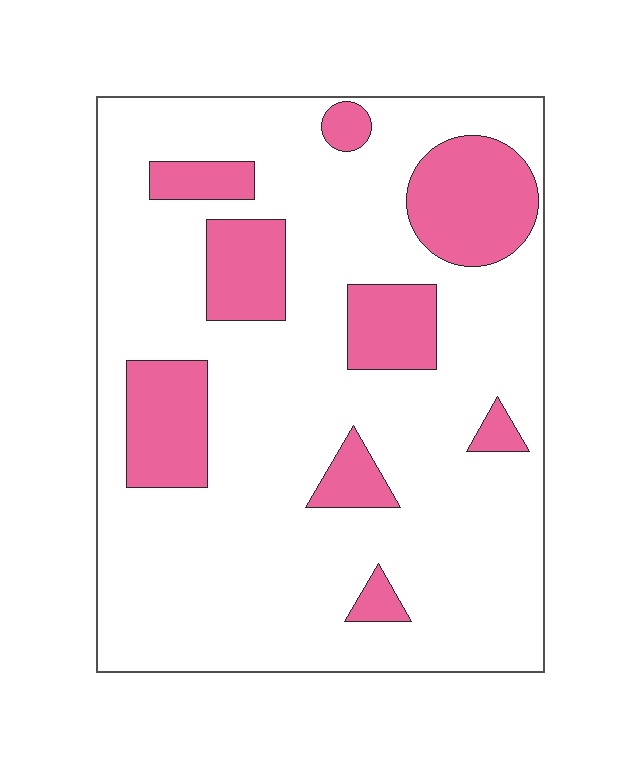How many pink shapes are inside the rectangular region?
9.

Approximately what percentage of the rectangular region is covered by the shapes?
Approximately 20%.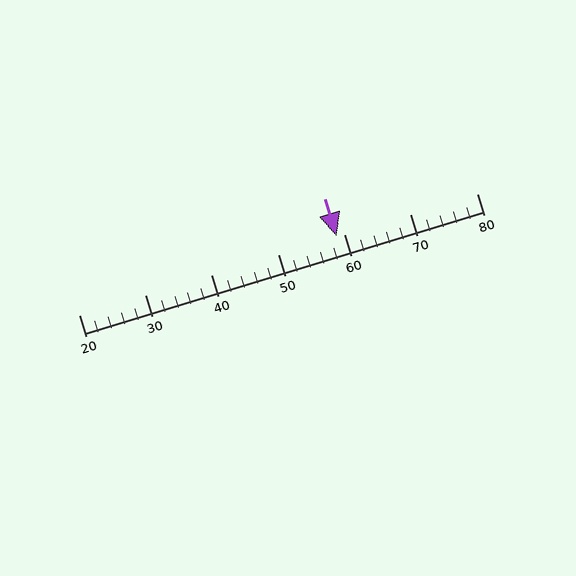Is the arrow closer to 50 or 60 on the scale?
The arrow is closer to 60.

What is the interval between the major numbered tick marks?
The major tick marks are spaced 10 units apart.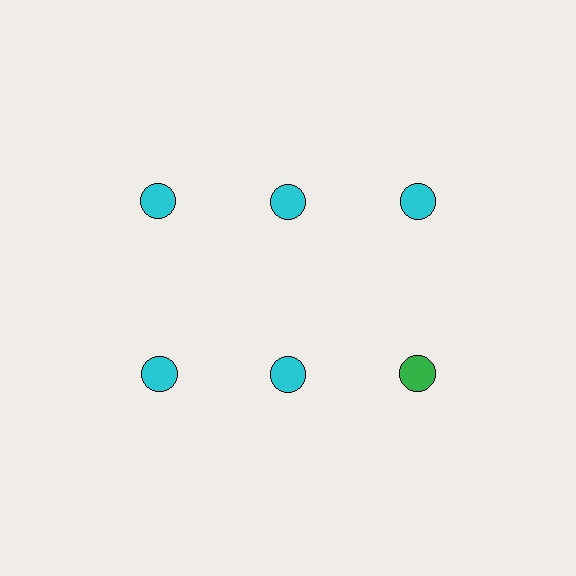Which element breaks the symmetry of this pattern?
The green circle in the second row, center column breaks the symmetry. All other shapes are cyan circles.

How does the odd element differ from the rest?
It has a different color: green instead of cyan.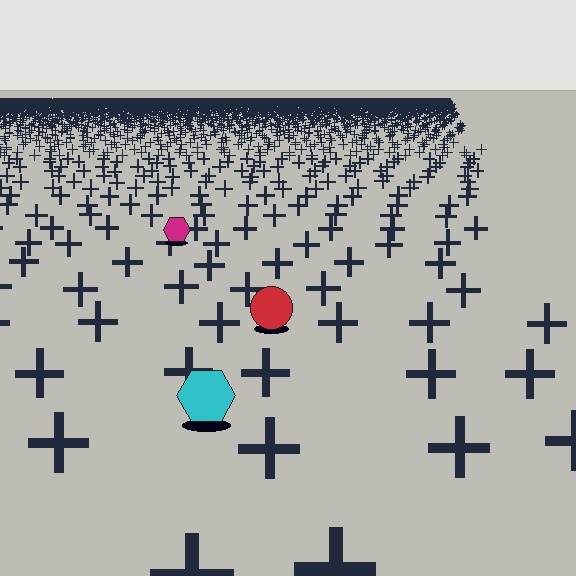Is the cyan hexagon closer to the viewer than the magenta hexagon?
Yes. The cyan hexagon is closer — you can tell from the texture gradient: the ground texture is coarser near it.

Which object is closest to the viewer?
The cyan hexagon is closest. The texture marks near it are larger and more spread out.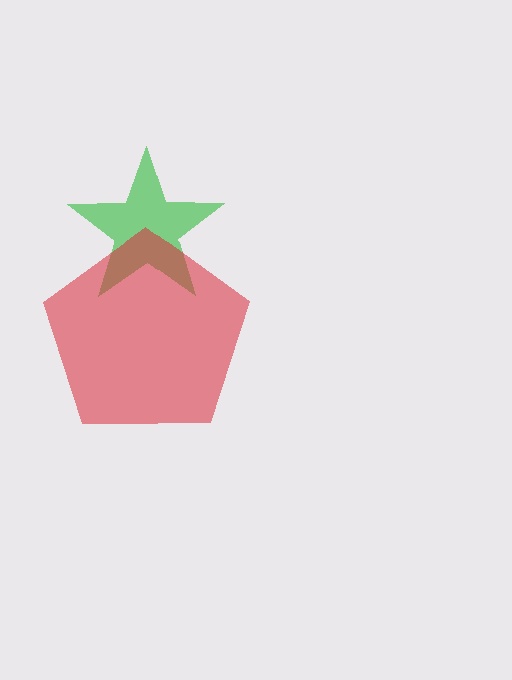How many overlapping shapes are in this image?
There are 2 overlapping shapes in the image.